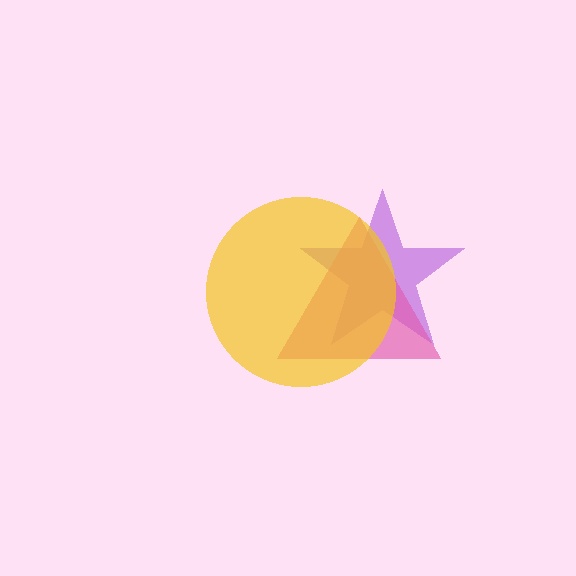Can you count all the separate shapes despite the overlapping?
Yes, there are 3 separate shapes.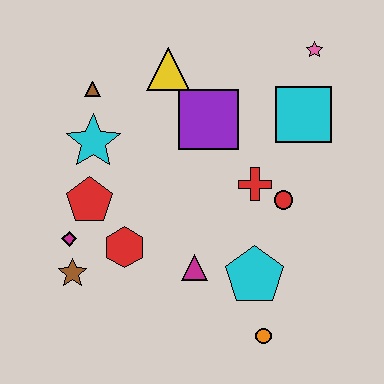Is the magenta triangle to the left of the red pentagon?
No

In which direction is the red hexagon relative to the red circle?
The red hexagon is to the left of the red circle.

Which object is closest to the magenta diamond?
The brown star is closest to the magenta diamond.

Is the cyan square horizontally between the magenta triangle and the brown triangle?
No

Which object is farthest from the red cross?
The brown star is farthest from the red cross.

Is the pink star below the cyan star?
No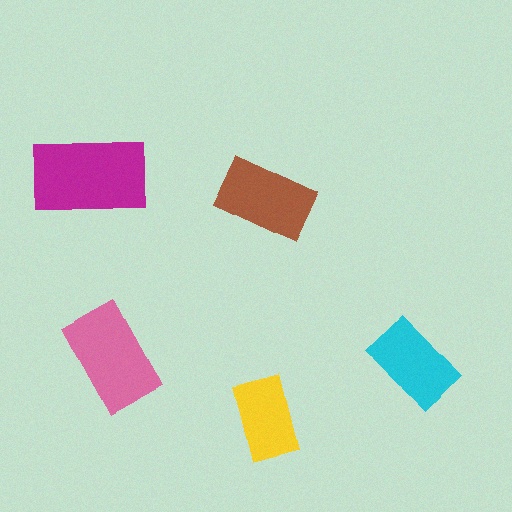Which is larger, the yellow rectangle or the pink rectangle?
The pink one.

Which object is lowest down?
The yellow rectangle is bottommost.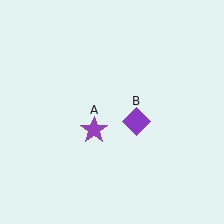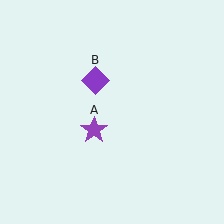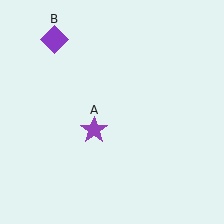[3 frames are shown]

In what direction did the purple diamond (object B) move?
The purple diamond (object B) moved up and to the left.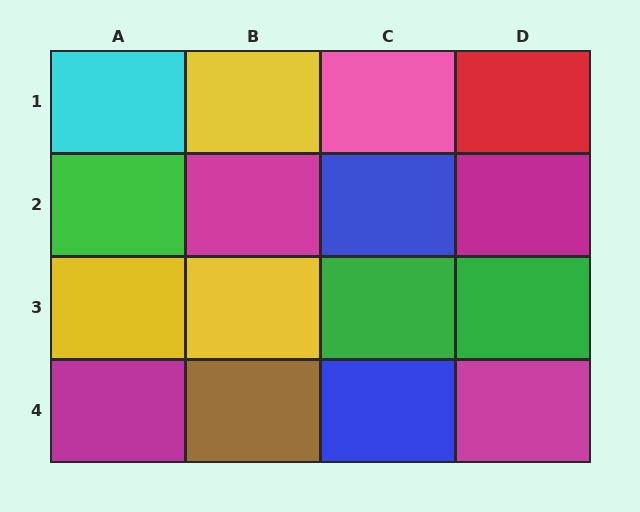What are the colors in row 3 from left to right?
Yellow, yellow, green, green.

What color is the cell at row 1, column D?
Red.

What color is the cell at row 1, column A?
Cyan.